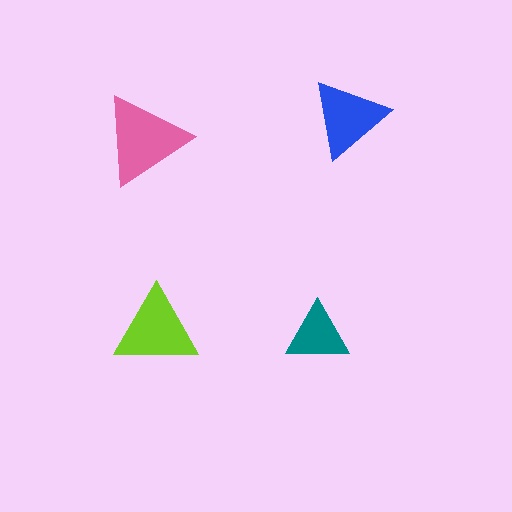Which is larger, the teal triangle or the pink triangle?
The pink one.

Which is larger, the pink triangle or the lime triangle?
The pink one.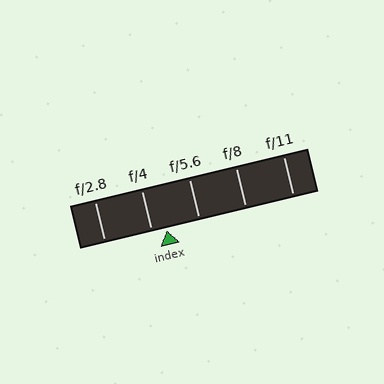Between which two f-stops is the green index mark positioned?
The index mark is between f/4 and f/5.6.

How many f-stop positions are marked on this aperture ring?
There are 5 f-stop positions marked.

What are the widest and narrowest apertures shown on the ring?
The widest aperture shown is f/2.8 and the narrowest is f/11.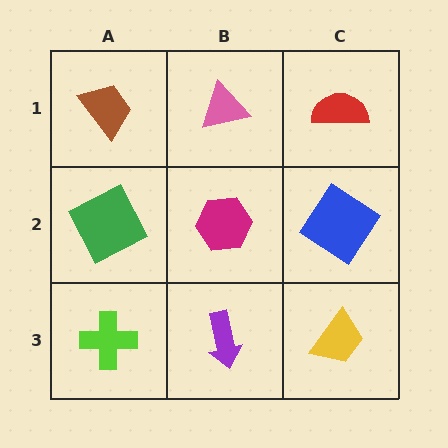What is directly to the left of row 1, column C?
A pink triangle.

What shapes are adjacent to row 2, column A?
A brown trapezoid (row 1, column A), a lime cross (row 3, column A), a magenta hexagon (row 2, column B).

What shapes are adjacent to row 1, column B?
A magenta hexagon (row 2, column B), a brown trapezoid (row 1, column A), a red semicircle (row 1, column C).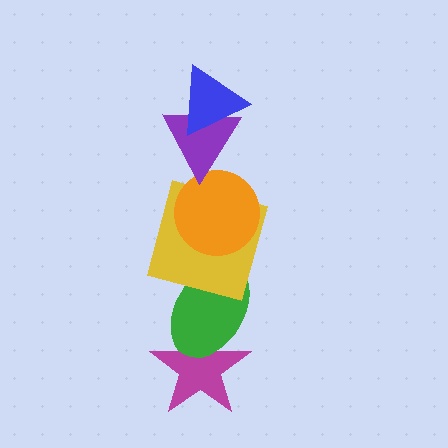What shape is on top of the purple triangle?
The blue triangle is on top of the purple triangle.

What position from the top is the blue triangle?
The blue triangle is 1st from the top.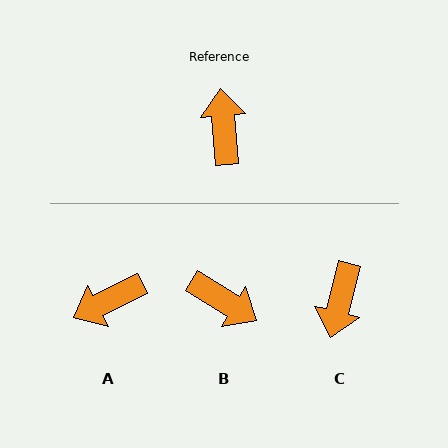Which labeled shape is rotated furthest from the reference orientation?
C, about 161 degrees away.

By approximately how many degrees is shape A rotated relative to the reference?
Approximately 112 degrees counter-clockwise.